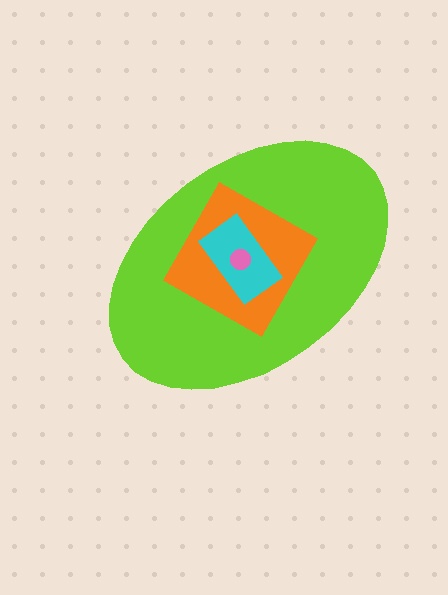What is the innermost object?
The pink circle.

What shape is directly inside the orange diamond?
The cyan rectangle.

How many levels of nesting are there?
4.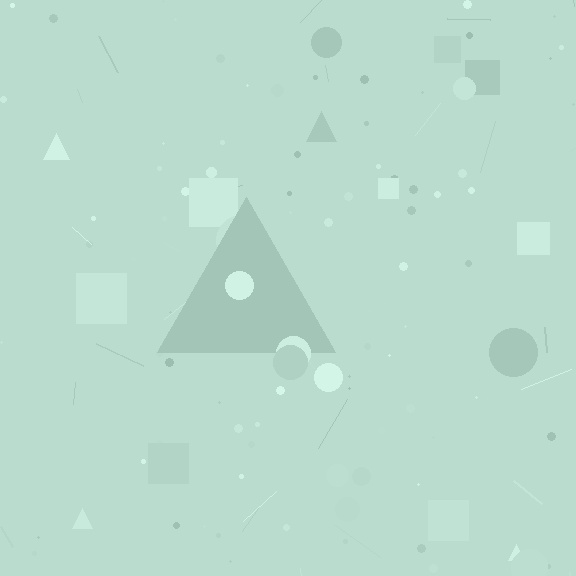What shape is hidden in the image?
A triangle is hidden in the image.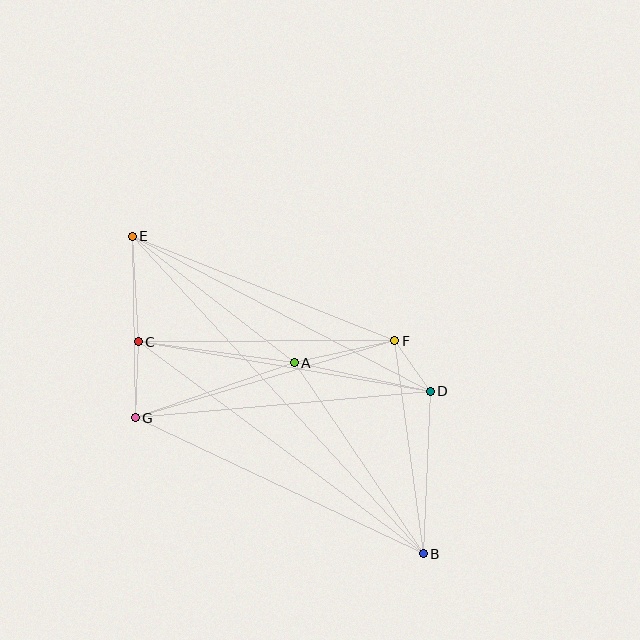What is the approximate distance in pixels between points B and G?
The distance between B and G is approximately 319 pixels.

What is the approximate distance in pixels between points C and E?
The distance between C and E is approximately 106 pixels.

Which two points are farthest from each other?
Points B and E are farthest from each other.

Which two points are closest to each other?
Points D and F are closest to each other.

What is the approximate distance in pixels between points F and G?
The distance between F and G is approximately 271 pixels.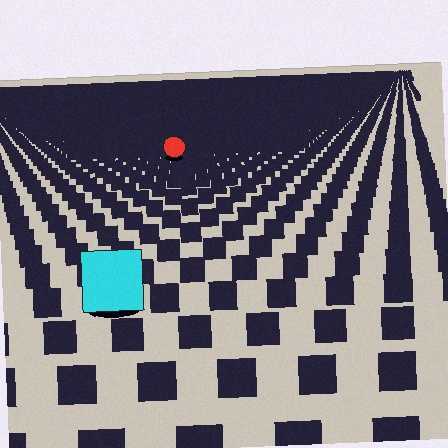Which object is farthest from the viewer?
The red circle is farthest from the viewer. It appears smaller and the ground texture around it is denser.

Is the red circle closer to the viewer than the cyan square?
No. The cyan square is closer — you can tell from the texture gradient: the ground texture is coarser near it.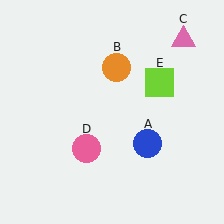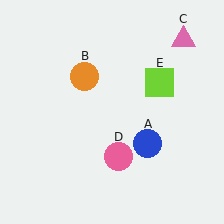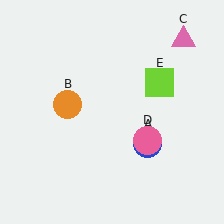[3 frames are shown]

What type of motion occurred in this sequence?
The orange circle (object B), pink circle (object D) rotated counterclockwise around the center of the scene.